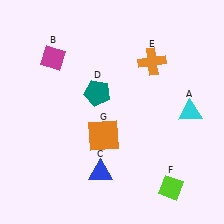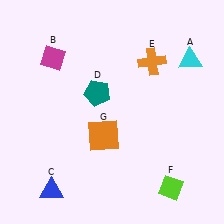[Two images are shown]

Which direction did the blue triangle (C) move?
The blue triangle (C) moved left.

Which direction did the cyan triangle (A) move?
The cyan triangle (A) moved up.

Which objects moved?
The objects that moved are: the cyan triangle (A), the blue triangle (C).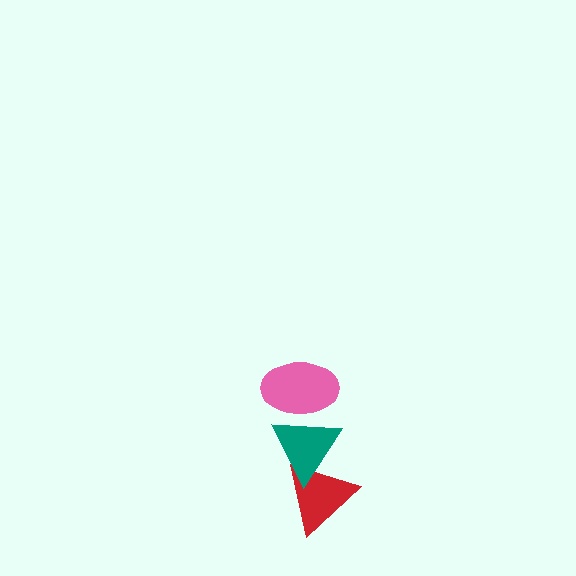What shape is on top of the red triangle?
The teal triangle is on top of the red triangle.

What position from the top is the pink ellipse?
The pink ellipse is 1st from the top.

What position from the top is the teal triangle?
The teal triangle is 2nd from the top.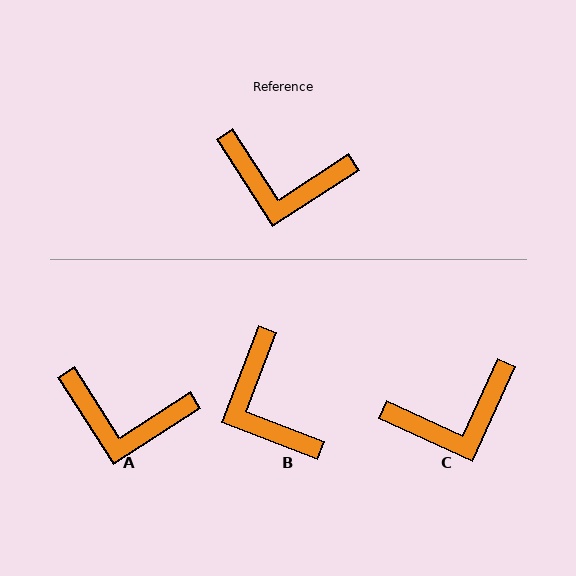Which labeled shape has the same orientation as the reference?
A.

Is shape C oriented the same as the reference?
No, it is off by about 33 degrees.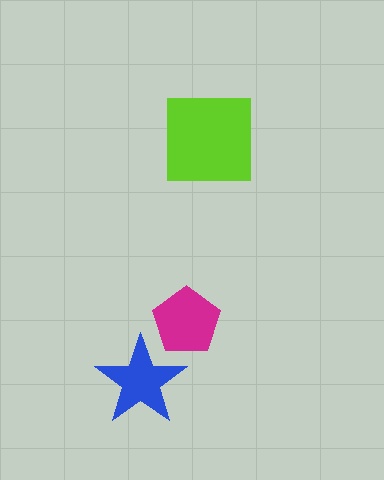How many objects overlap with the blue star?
1 object overlaps with the blue star.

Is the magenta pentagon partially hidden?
Yes, it is partially covered by another shape.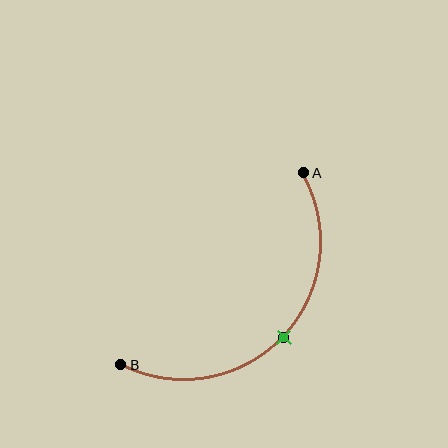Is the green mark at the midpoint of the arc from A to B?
Yes. The green mark lies on the arc at equal arc-length from both A and B — it is the arc midpoint.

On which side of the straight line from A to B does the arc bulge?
The arc bulges below and to the right of the straight line connecting A and B.